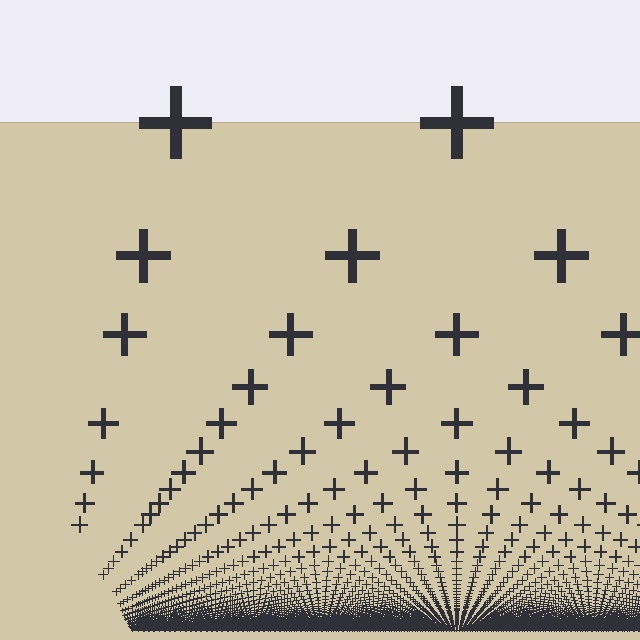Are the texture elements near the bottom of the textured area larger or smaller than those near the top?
Smaller. The gradient is inverted — elements near the bottom are smaller and denser.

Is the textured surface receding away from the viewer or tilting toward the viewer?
The surface appears to tilt toward the viewer. Texture elements get larger and sparser toward the top.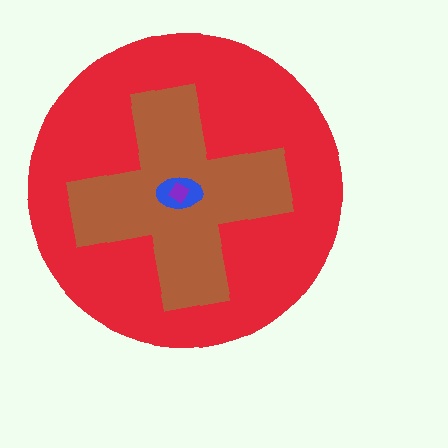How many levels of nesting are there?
4.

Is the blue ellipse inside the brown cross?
Yes.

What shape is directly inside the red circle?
The brown cross.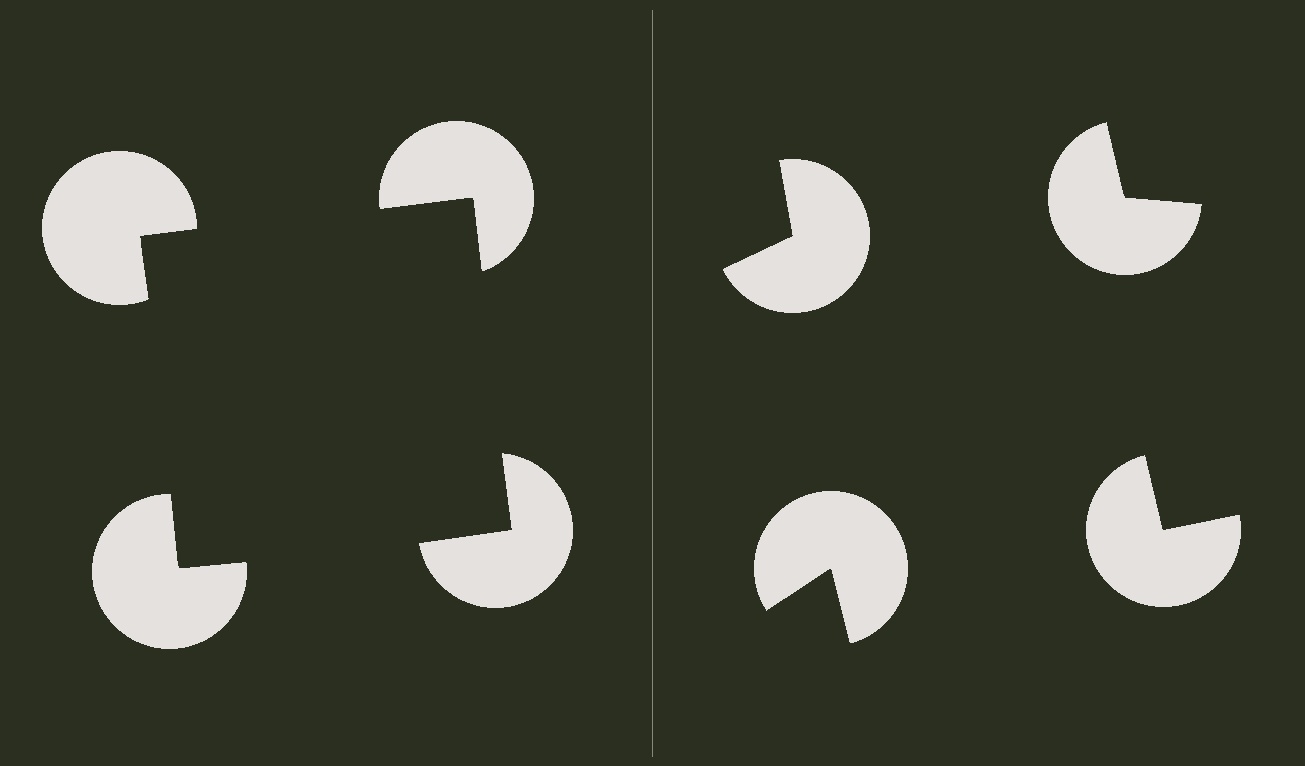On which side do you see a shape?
An illusory square appears on the left side. On the right side the wedge cuts are rotated, so no coherent shape forms.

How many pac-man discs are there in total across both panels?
8 — 4 on each side.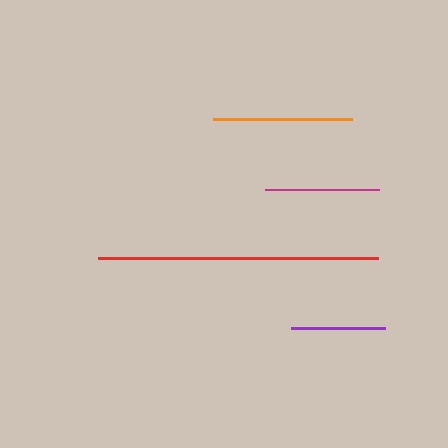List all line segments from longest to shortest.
From longest to shortest: red, orange, magenta, purple.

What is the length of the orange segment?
The orange segment is approximately 139 pixels long.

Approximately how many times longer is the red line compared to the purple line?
The red line is approximately 3.0 times the length of the purple line.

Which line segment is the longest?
The red line is the longest at approximately 280 pixels.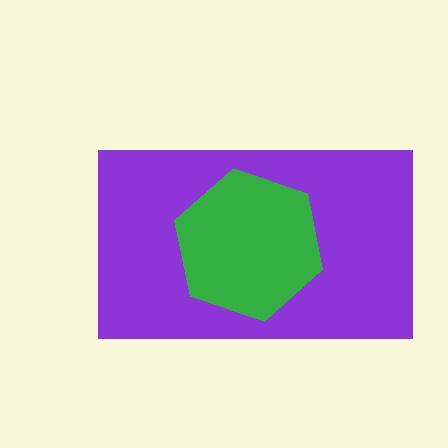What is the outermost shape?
The purple rectangle.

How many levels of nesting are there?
2.